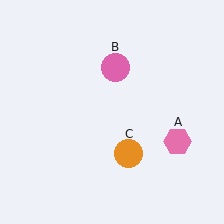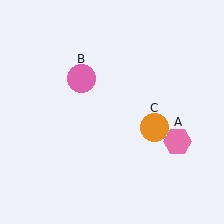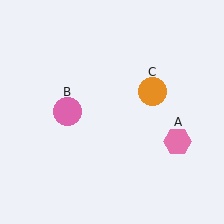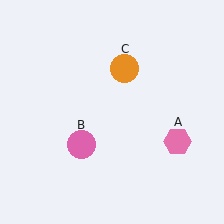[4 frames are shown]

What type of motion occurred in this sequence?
The pink circle (object B), orange circle (object C) rotated counterclockwise around the center of the scene.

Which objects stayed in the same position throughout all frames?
Pink hexagon (object A) remained stationary.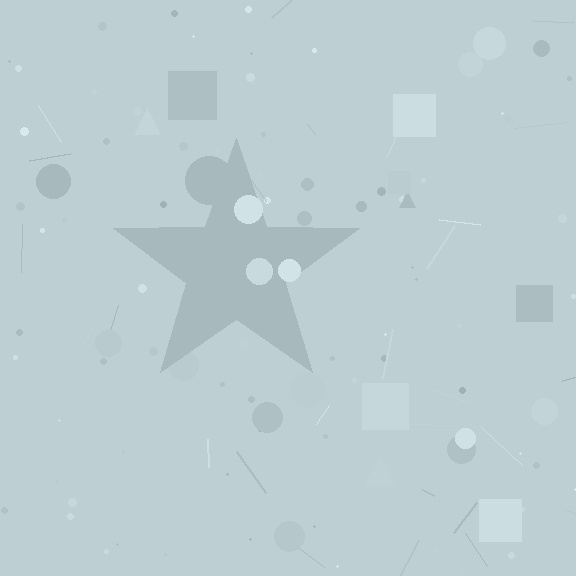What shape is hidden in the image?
A star is hidden in the image.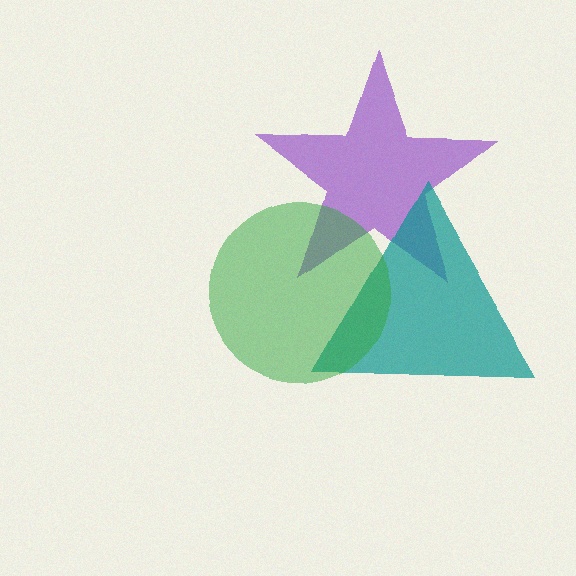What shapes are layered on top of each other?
The layered shapes are: a purple star, a teal triangle, a green circle.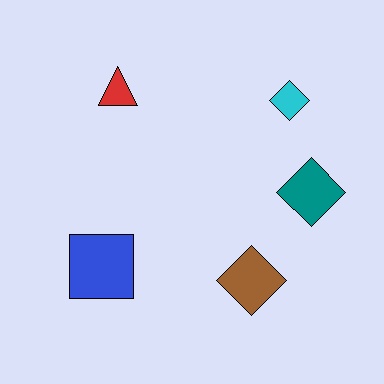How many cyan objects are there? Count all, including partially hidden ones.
There is 1 cyan object.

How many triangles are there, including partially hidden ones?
There is 1 triangle.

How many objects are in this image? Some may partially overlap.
There are 5 objects.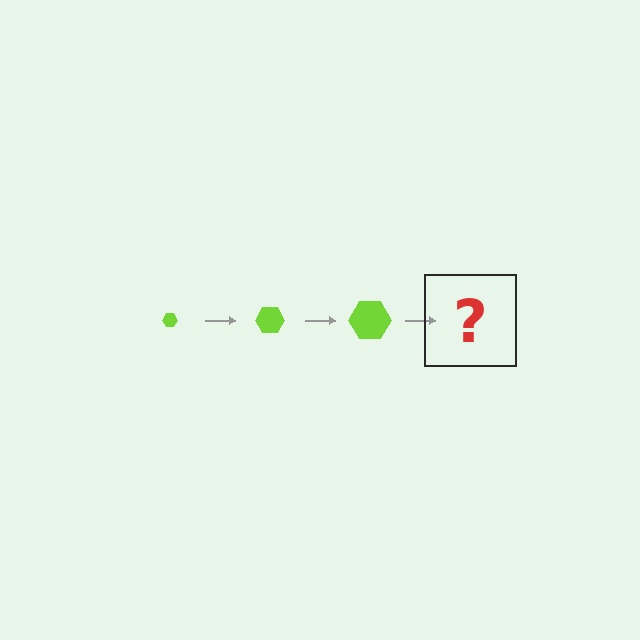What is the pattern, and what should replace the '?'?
The pattern is that the hexagon gets progressively larger each step. The '?' should be a lime hexagon, larger than the previous one.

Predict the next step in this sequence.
The next step is a lime hexagon, larger than the previous one.